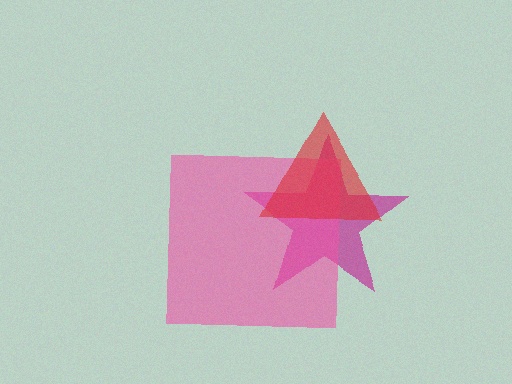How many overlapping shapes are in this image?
There are 3 overlapping shapes in the image.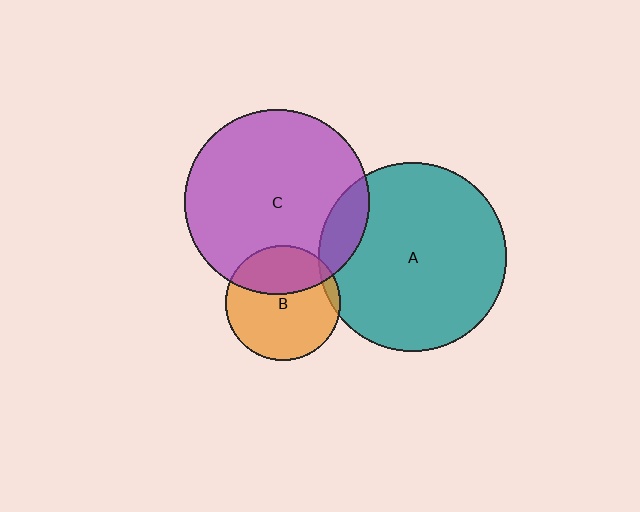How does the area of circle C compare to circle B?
Approximately 2.6 times.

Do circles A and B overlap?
Yes.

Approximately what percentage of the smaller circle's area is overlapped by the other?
Approximately 5%.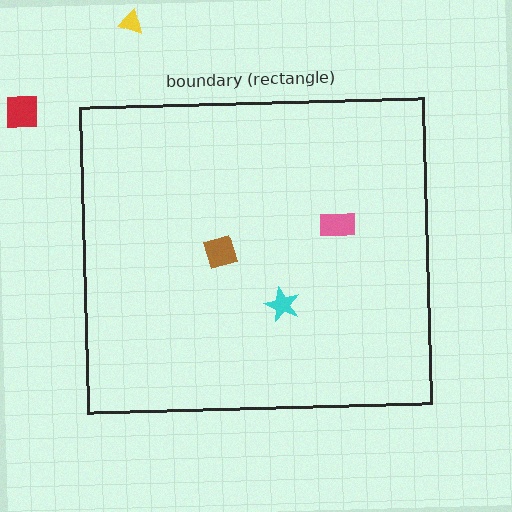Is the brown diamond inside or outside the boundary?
Inside.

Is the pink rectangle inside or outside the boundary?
Inside.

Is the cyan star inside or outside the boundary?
Inside.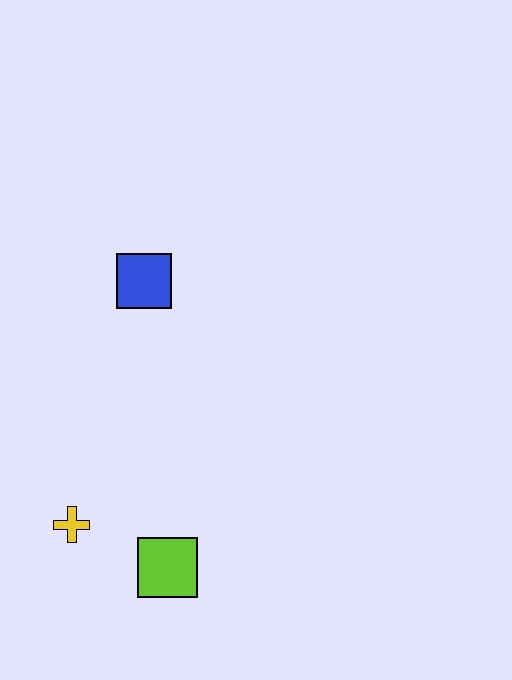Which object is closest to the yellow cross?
The lime square is closest to the yellow cross.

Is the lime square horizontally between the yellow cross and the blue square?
No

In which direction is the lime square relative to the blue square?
The lime square is below the blue square.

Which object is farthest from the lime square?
The blue square is farthest from the lime square.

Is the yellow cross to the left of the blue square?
Yes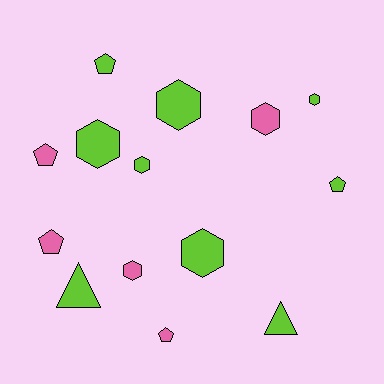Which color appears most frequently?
Lime, with 9 objects.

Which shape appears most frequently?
Hexagon, with 7 objects.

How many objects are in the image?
There are 14 objects.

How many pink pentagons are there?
There are 3 pink pentagons.